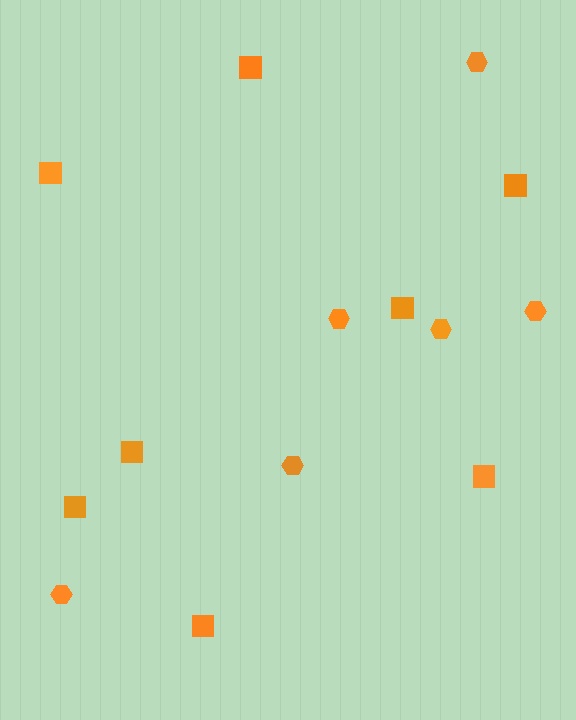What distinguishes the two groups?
There are 2 groups: one group of hexagons (6) and one group of squares (8).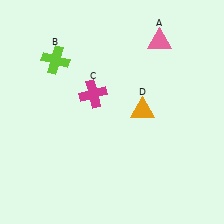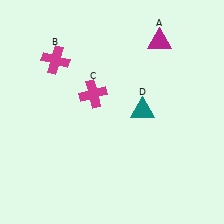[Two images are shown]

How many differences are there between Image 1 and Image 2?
There are 3 differences between the two images.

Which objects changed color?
A changed from pink to magenta. B changed from lime to magenta. D changed from orange to teal.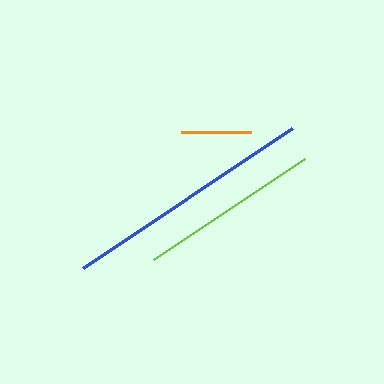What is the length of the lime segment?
The lime segment is approximately 182 pixels long.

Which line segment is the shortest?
The orange line is the shortest at approximately 69 pixels.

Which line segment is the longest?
The blue line is the longest at approximately 251 pixels.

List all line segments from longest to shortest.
From longest to shortest: blue, lime, orange.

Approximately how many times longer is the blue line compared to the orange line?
The blue line is approximately 3.6 times the length of the orange line.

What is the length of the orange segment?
The orange segment is approximately 69 pixels long.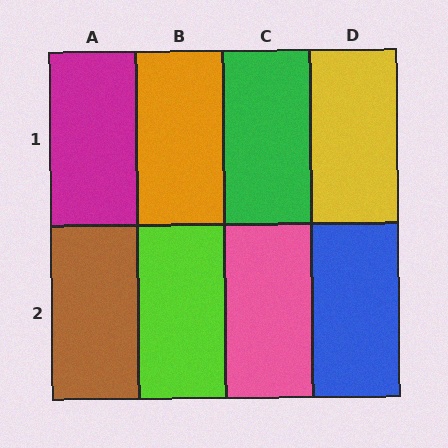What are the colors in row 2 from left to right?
Brown, lime, pink, blue.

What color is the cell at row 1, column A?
Magenta.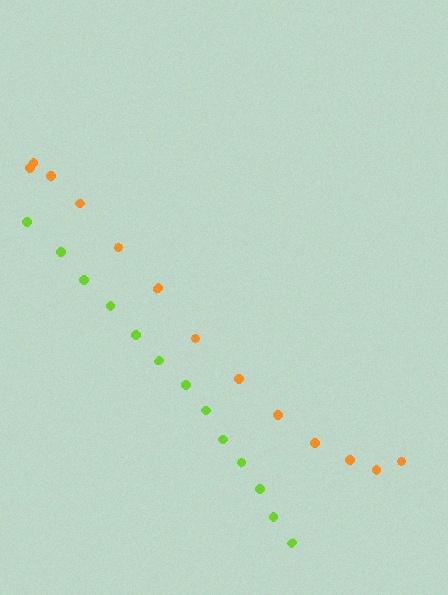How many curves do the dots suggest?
There are 2 distinct paths.